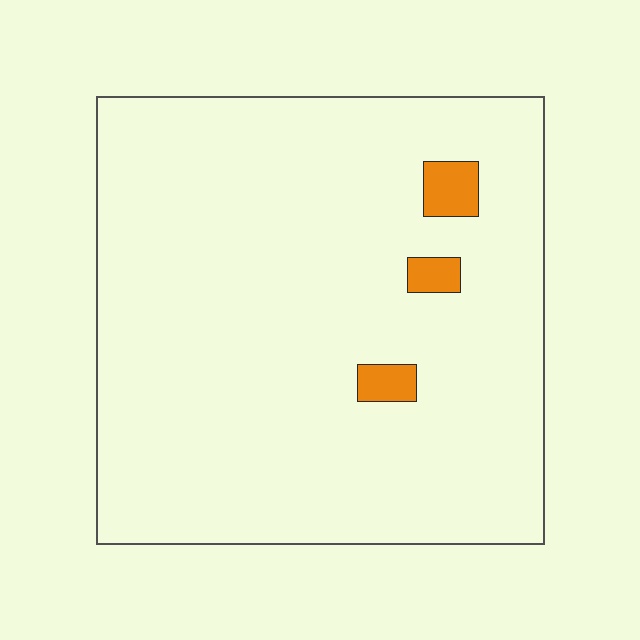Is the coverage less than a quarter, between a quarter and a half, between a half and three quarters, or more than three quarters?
Less than a quarter.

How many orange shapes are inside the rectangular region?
3.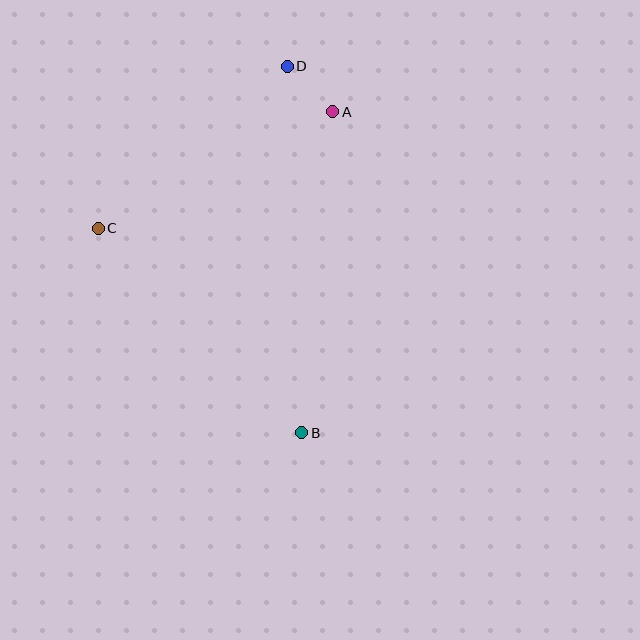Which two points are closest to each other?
Points A and D are closest to each other.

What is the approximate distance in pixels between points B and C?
The distance between B and C is approximately 288 pixels.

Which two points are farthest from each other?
Points B and D are farthest from each other.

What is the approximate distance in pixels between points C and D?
The distance between C and D is approximately 249 pixels.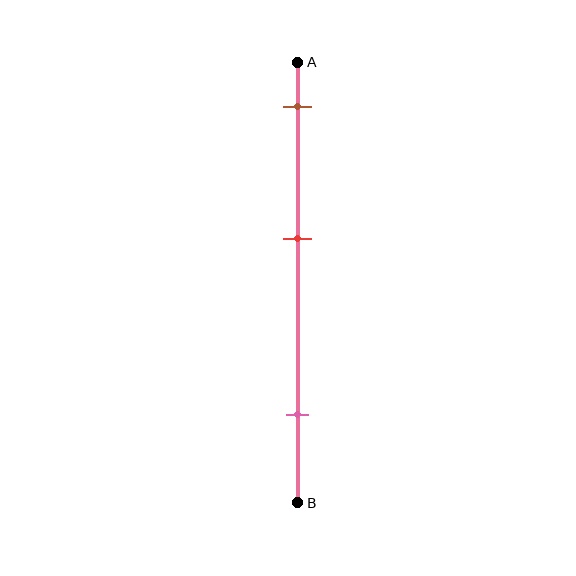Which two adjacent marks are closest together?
The brown and red marks are the closest adjacent pair.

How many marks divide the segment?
There are 3 marks dividing the segment.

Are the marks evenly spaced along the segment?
Yes, the marks are approximately evenly spaced.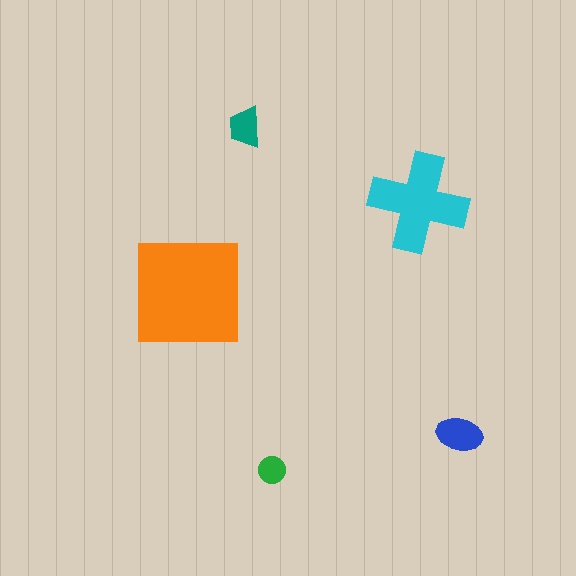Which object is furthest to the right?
The blue ellipse is rightmost.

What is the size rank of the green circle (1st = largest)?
5th.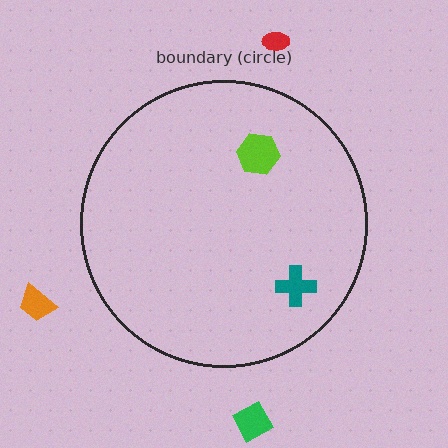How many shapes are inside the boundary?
2 inside, 3 outside.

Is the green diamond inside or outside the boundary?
Outside.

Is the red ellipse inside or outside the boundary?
Outside.